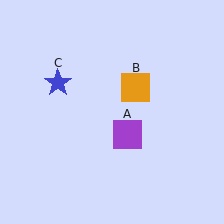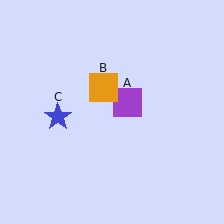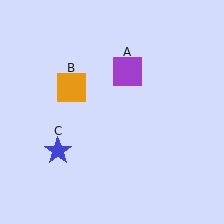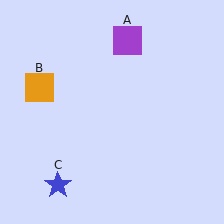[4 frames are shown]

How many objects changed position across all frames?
3 objects changed position: purple square (object A), orange square (object B), blue star (object C).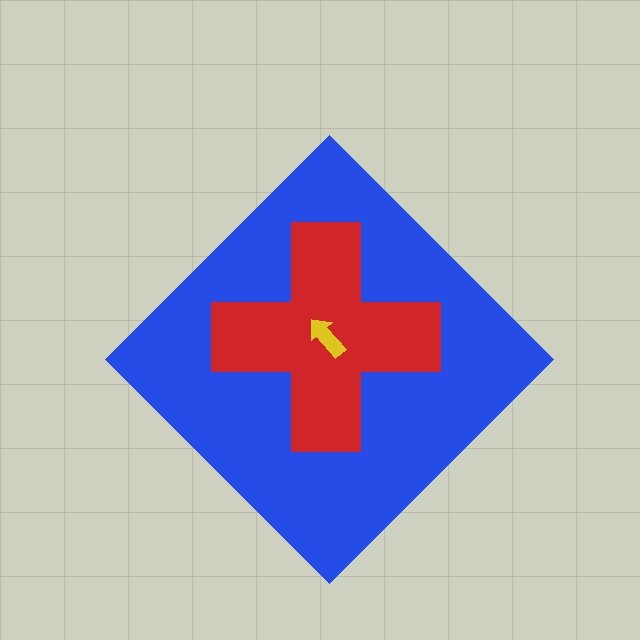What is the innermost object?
The yellow arrow.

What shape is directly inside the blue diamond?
The red cross.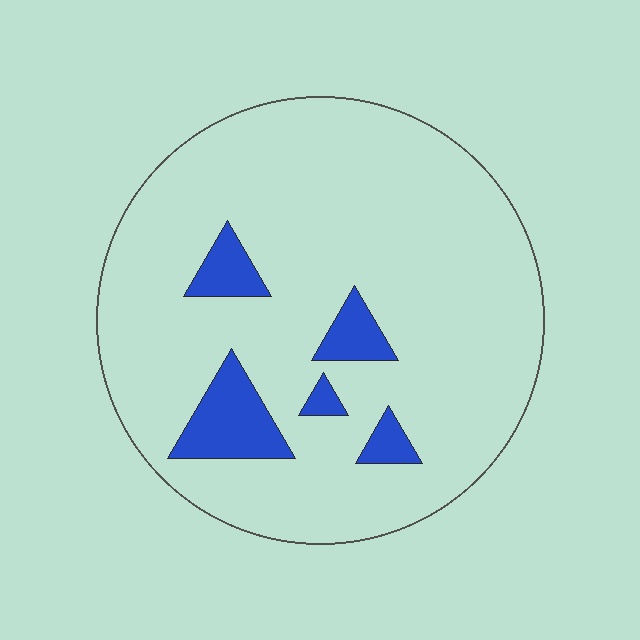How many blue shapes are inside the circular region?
5.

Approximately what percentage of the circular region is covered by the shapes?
Approximately 10%.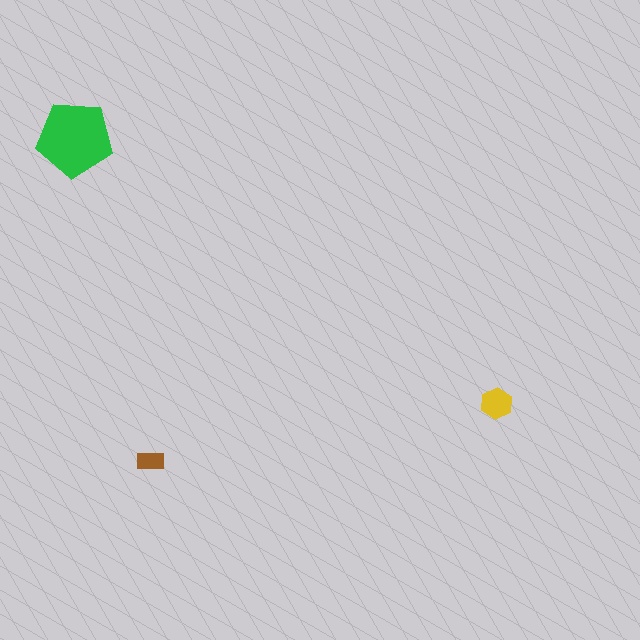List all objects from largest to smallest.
The green pentagon, the yellow hexagon, the brown rectangle.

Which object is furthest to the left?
The green pentagon is leftmost.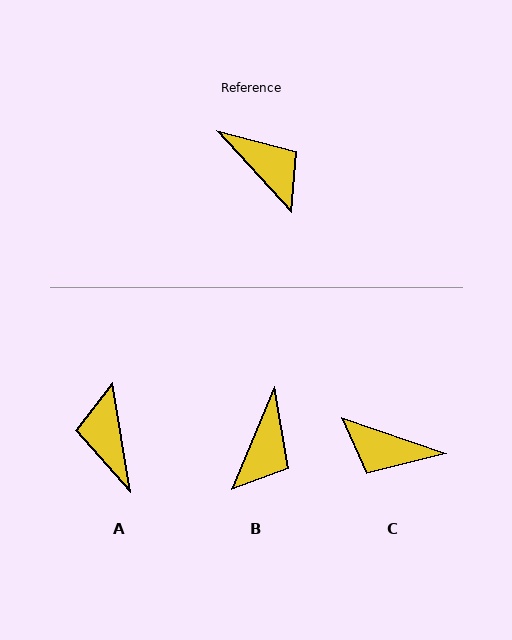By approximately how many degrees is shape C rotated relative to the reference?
Approximately 151 degrees clockwise.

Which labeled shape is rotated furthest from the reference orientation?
C, about 151 degrees away.